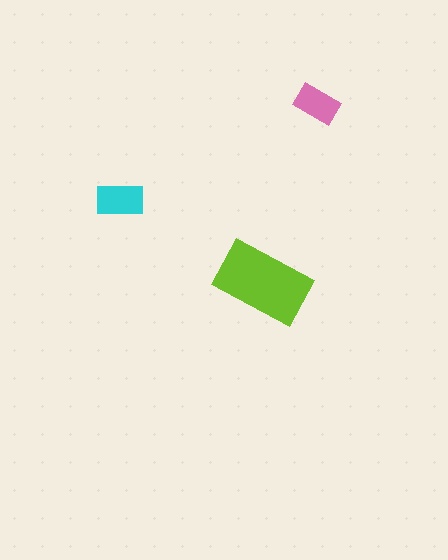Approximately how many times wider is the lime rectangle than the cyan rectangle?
About 2 times wider.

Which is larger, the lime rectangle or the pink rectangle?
The lime one.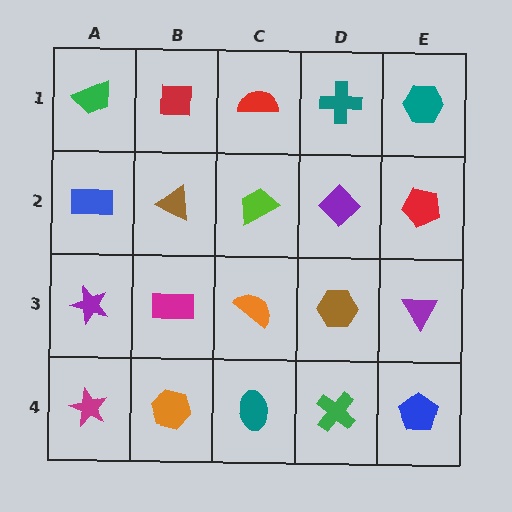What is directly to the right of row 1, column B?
A red semicircle.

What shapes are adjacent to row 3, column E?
A red pentagon (row 2, column E), a blue pentagon (row 4, column E), a brown hexagon (row 3, column D).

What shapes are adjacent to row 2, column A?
A green trapezoid (row 1, column A), a purple star (row 3, column A), a brown triangle (row 2, column B).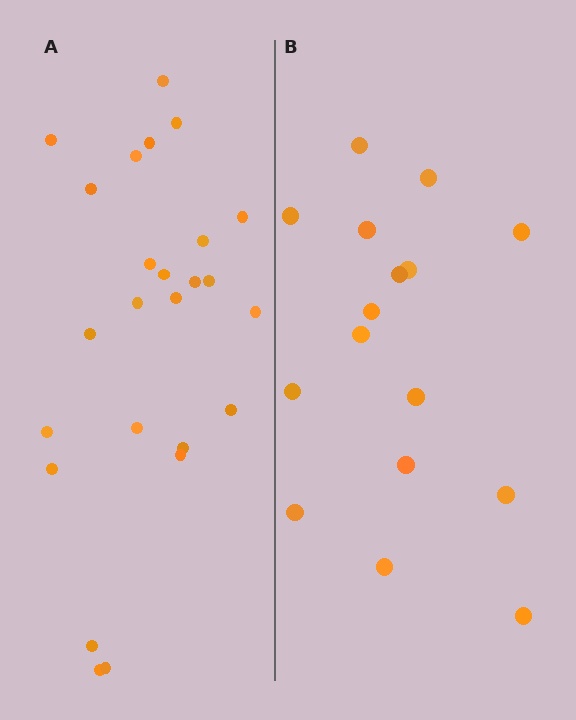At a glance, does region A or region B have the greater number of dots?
Region A (the left region) has more dots.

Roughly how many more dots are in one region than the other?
Region A has roughly 8 or so more dots than region B.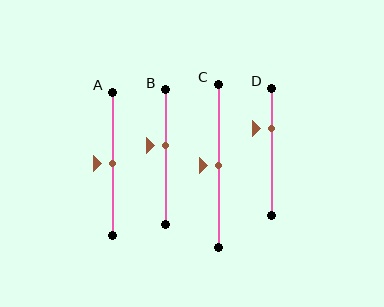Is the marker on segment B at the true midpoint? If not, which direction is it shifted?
No, the marker on segment B is shifted upward by about 9% of the segment length.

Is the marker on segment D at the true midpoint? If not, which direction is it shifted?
No, the marker on segment D is shifted upward by about 19% of the segment length.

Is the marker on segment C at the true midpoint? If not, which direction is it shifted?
Yes, the marker on segment C is at the true midpoint.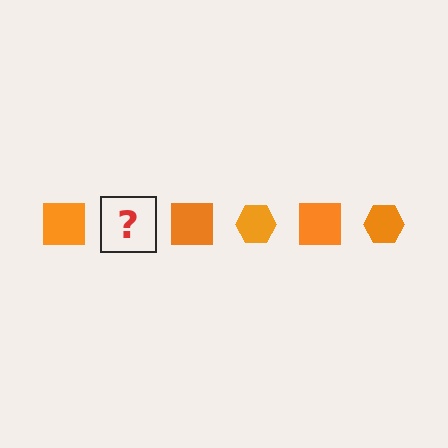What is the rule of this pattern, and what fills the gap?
The rule is that the pattern cycles through square, hexagon shapes in orange. The gap should be filled with an orange hexagon.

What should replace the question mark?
The question mark should be replaced with an orange hexagon.